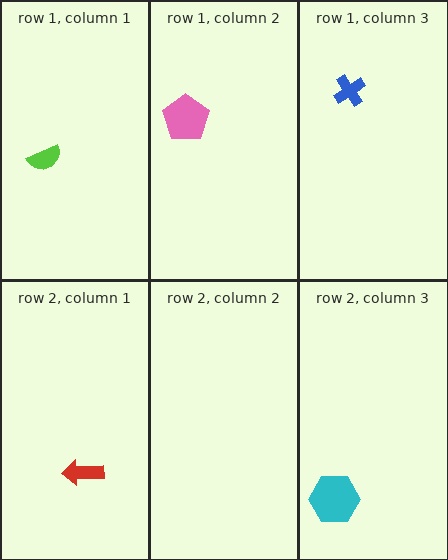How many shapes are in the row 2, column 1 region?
1.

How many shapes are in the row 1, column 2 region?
1.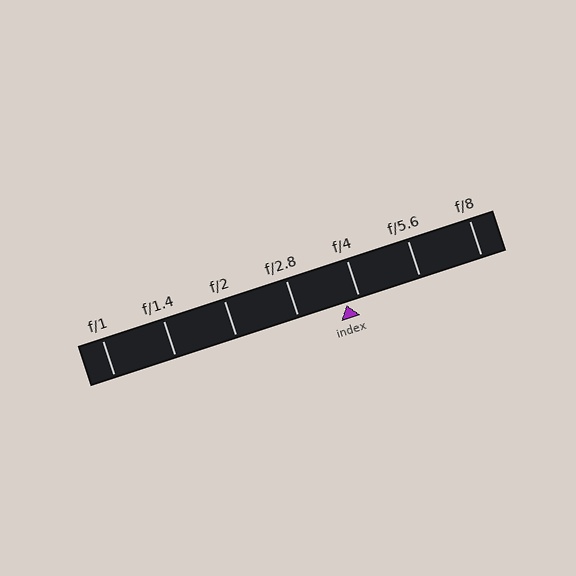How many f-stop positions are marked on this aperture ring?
There are 7 f-stop positions marked.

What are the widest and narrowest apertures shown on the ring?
The widest aperture shown is f/1 and the narrowest is f/8.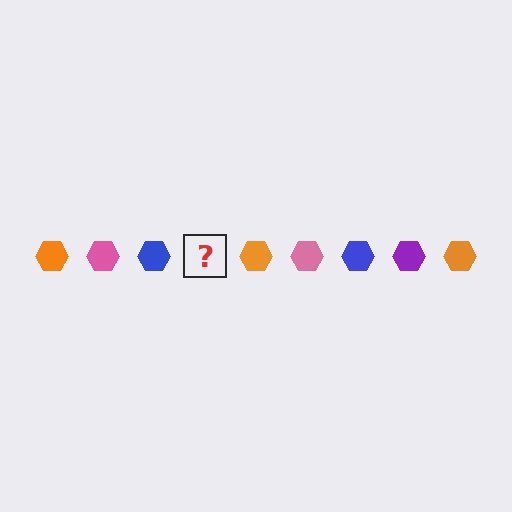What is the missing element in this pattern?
The missing element is a purple hexagon.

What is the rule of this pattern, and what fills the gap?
The rule is that the pattern cycles through orange, pink, blue, purple hexagons. The gap should be filled with a purple hexagon.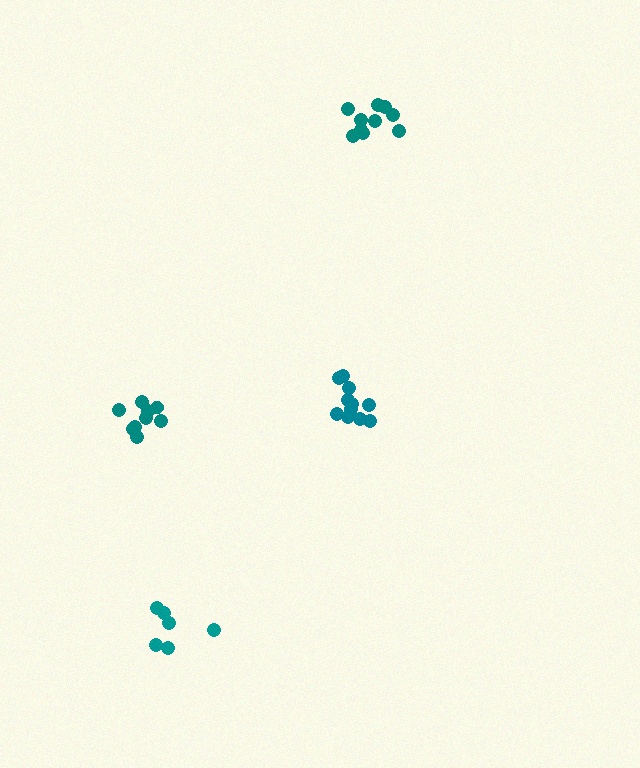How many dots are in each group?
Group 1: 11 dots, Group 2: 10 dots, Group 3: 6 dots, Group 4: 9 dots (36 total).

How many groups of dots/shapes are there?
There are 4 groups.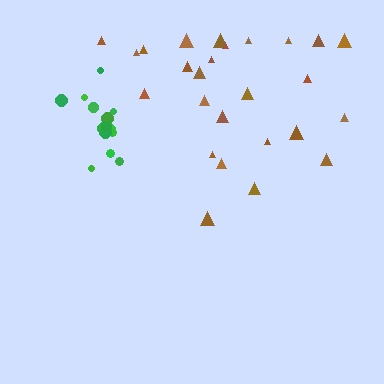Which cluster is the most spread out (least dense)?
Brown.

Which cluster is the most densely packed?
Green.